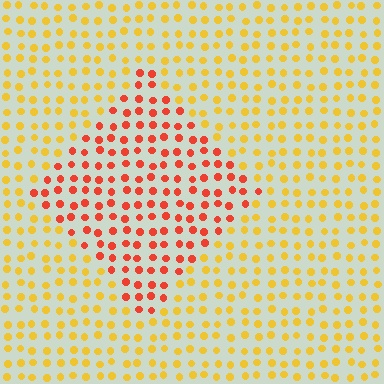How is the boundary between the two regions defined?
The boundary is defined purely by a slight shift in hue (about 42 degrees). Spacing, size, and orientation are identical on both sides.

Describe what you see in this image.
The image is filled with small yellow elements in a uniform arrangement. A diamond-shaped region is visible where the elements are tinted to a slightly different hue, forming a subtle color boundary.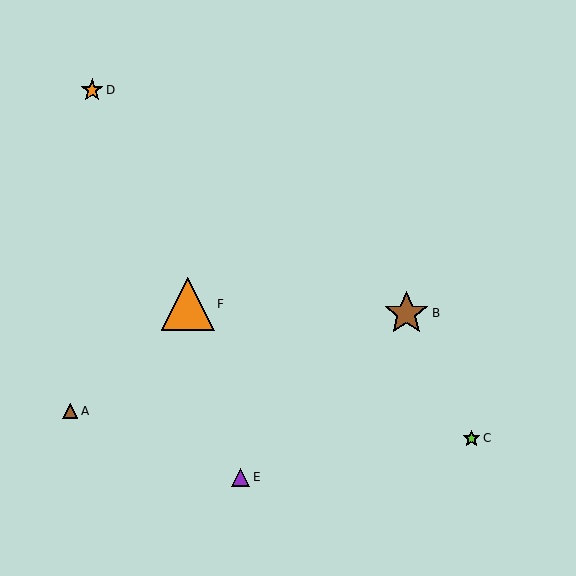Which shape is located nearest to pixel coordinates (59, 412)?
The brown triangle (labeled A) at (70, 411) is nearest to that location.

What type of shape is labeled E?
Shape E is a purple triangle.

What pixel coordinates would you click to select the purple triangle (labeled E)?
Click at (241, 477) to select the purple triangle E.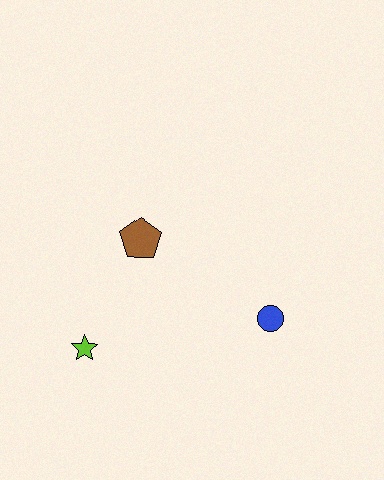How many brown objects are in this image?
There is 1 brown object.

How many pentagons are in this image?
There is 1 pentagon.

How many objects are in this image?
There are 3 objects.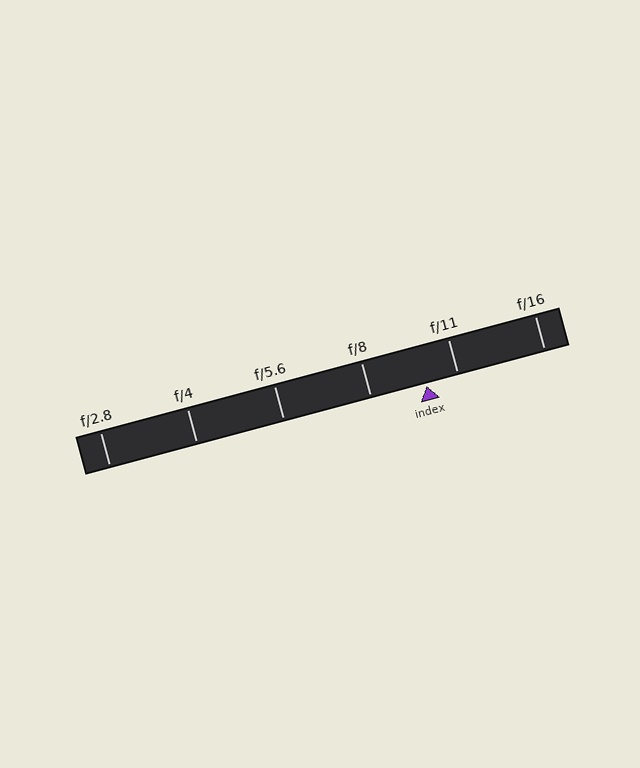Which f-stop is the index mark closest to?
The index mark is closest to f/11.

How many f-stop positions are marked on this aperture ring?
There are 6 f-stop positions marked.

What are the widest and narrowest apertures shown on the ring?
The widest aperture shown is f/2.8 and the narrowest is f/16.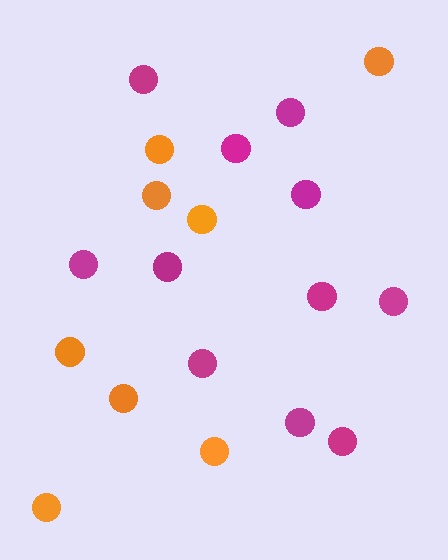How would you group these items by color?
There are 2 groups: one group of magenta circles (11) and one group of orange circles (8).